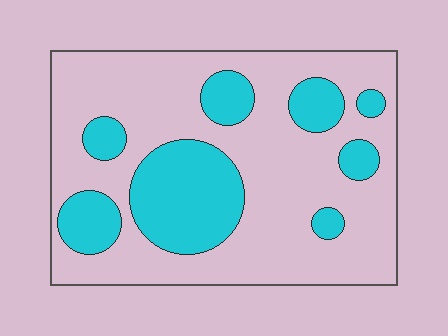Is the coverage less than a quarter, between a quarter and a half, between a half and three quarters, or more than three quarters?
Between a quarter and a half.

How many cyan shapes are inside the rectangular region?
8.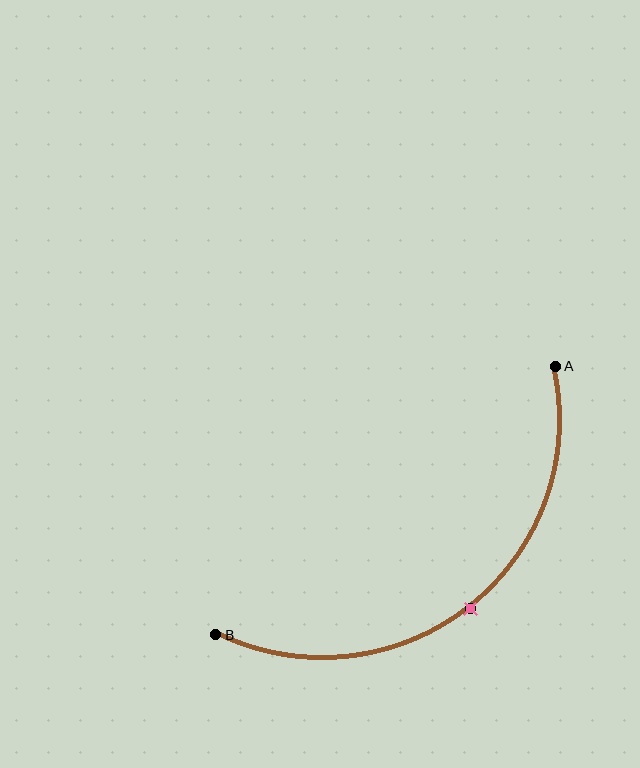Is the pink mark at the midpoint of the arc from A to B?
Yes. The pink mark lies on the arc at equal arc-length from both A and B — it is the arc midpoint.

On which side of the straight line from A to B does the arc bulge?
The arc bulges below and to the right of the straight line connecting A and B.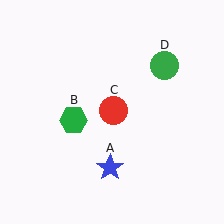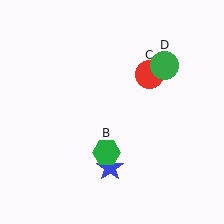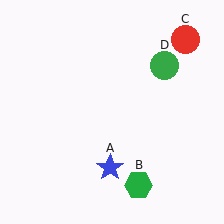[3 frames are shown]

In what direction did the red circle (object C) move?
The red circle (object C) moved up and to the right.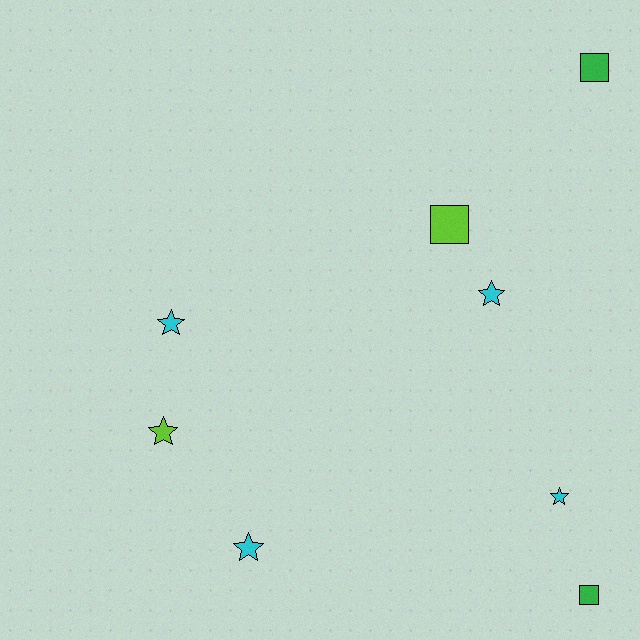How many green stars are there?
There are no green stars.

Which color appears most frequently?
Cyan, with 4 objects.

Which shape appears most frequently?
Star, with 5 objects.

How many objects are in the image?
There are 8 objects.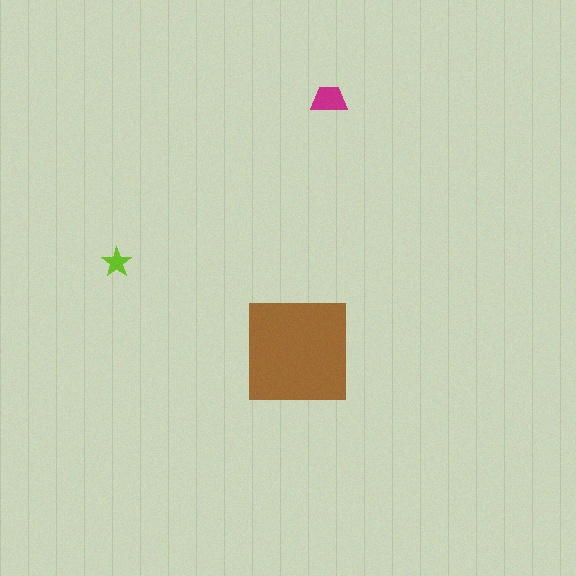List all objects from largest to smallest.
The brown square, the magenta trapezoid, the lime star.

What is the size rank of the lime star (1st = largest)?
3rd.